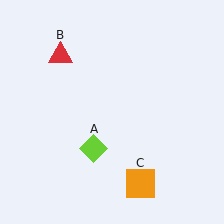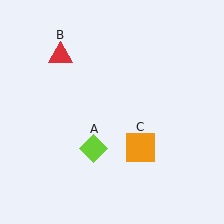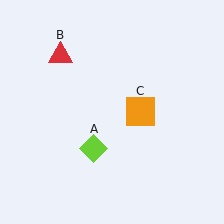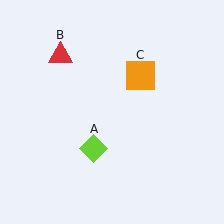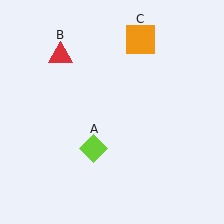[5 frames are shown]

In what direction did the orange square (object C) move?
The orange square (object C) moved up.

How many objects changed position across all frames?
1 object changed position: orange square (object C).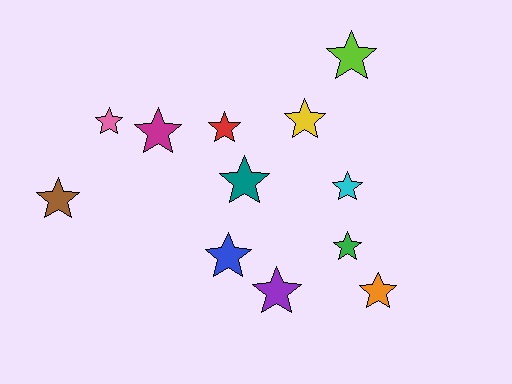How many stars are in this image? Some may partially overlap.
There are 12 stars.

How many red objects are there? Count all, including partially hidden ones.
There is 1 red object.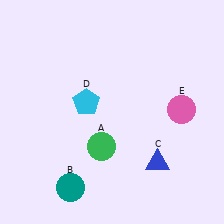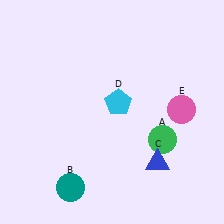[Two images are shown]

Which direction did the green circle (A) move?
The green circle (A) moved right.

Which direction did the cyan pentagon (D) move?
The cyan pentagon (D) moved right.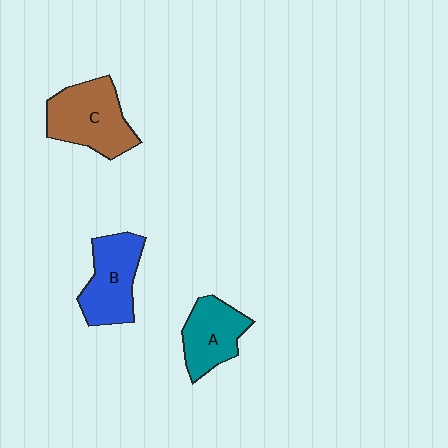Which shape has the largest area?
Shape C (brown).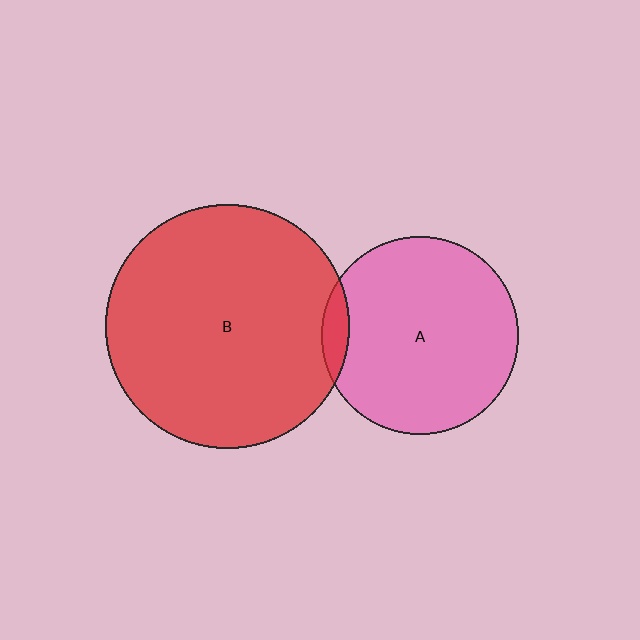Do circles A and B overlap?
Yes.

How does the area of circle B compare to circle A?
Approximately 1.5 times.